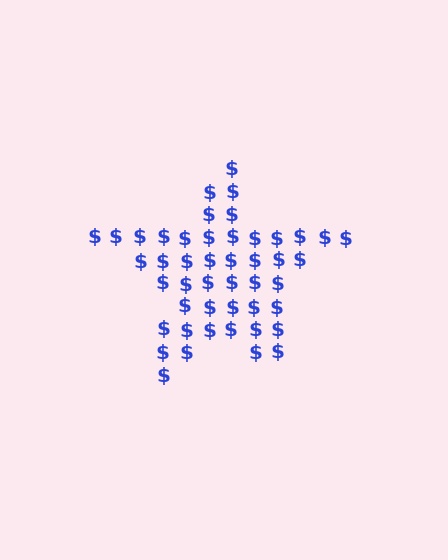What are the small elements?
The small elements are dollar signs.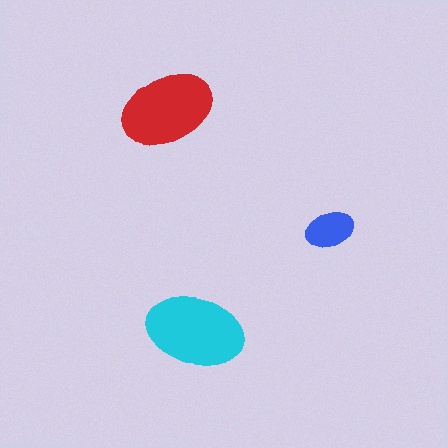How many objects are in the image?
There are 3 objects in the image.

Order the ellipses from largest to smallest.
the cyan one, the red one, the blue one.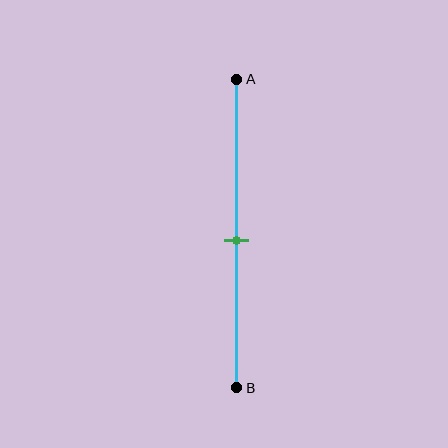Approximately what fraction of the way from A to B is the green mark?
The green mark is approximately 50% of the way from A to B.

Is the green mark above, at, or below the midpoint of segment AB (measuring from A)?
The green mark is approximately at the midpoint of segment AB.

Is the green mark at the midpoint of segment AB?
Yes, the mark is approximately at the midpoint.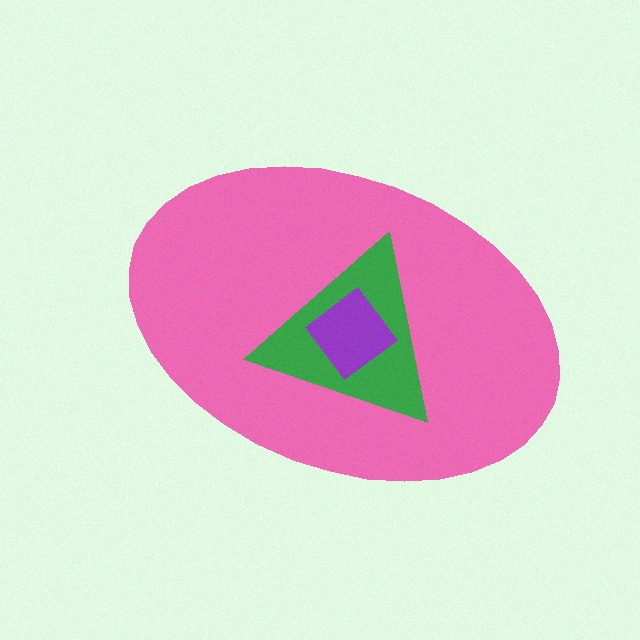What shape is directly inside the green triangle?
The purple diamond.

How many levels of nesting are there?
3.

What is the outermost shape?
The pink ellipse.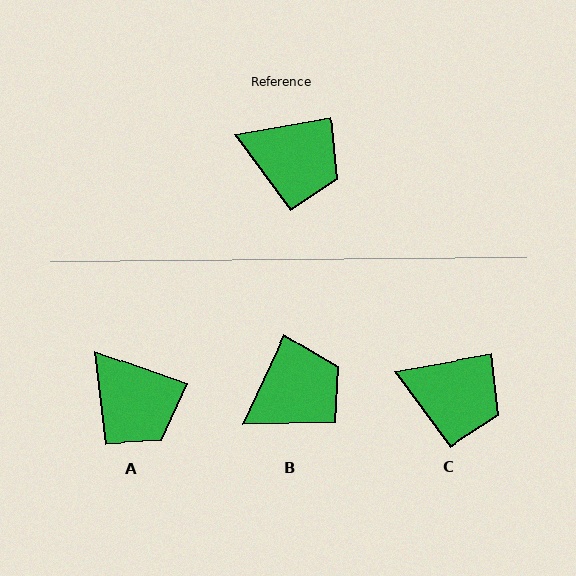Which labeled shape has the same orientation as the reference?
C.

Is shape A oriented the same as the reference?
No, it is off by about 30 degrees.